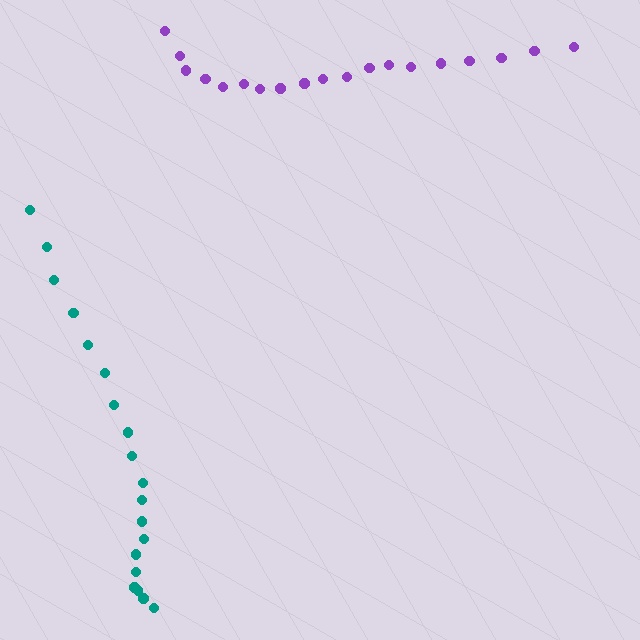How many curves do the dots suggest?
There are 2 distinct paths.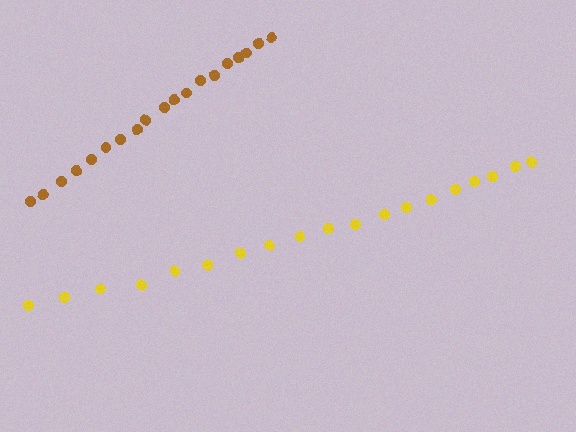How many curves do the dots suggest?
There are 2 distinct paths.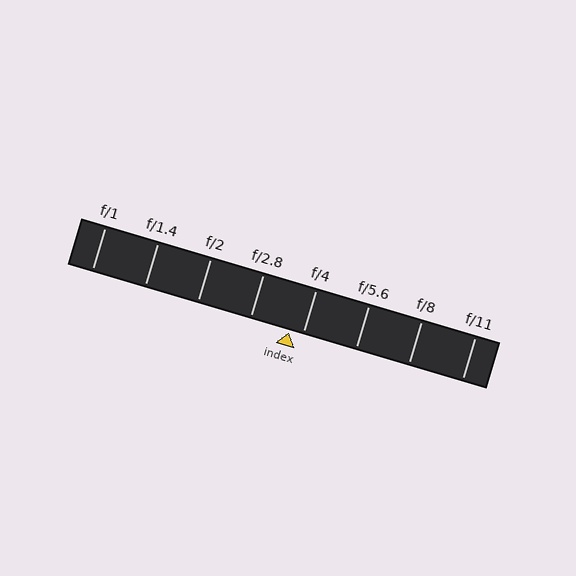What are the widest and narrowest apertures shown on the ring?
The widest aperture shown is f/1 and the narrowest is f/11.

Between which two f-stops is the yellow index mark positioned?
The index mark is between f/2.8 and f/4.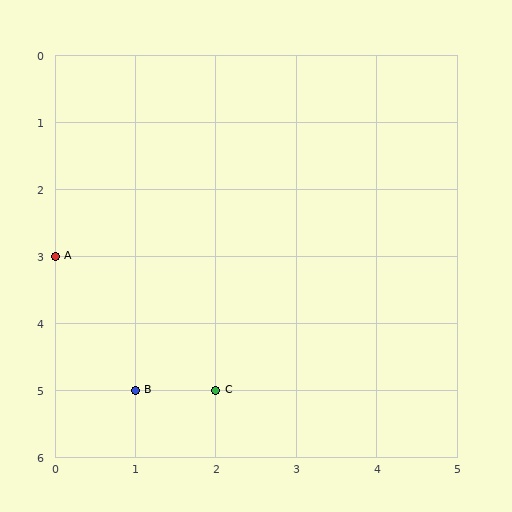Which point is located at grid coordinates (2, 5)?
Point C is at (2, 5).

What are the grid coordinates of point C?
Point C is at grid coordinates (2, 5).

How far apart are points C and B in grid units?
Points C and B are 1 column apart.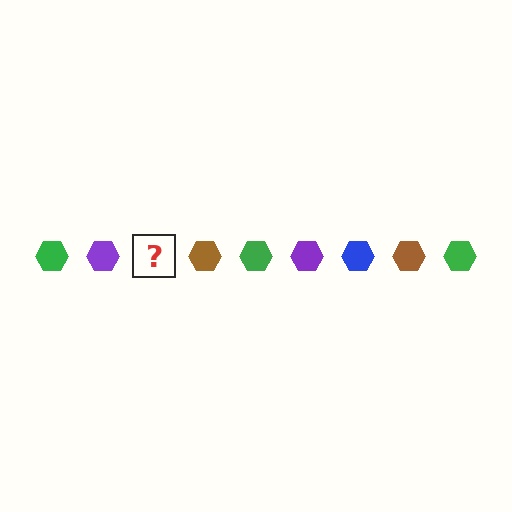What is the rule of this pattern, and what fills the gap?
The rule is that the pattern cycles through green, purple, blue, brown hexagons. The gap should be filled with a blue hexagon.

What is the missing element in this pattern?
The missing element is a blue hexagon.